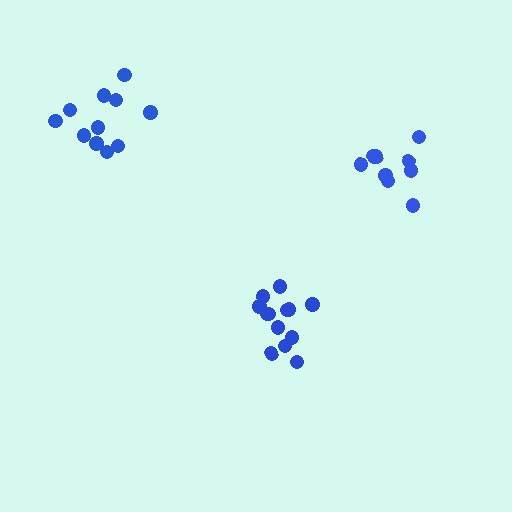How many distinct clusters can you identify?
There are 3 distinct clusters.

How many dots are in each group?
Group 1: 13 dots, Group 2: 9 dots, Group 3: 11 dots (33 total).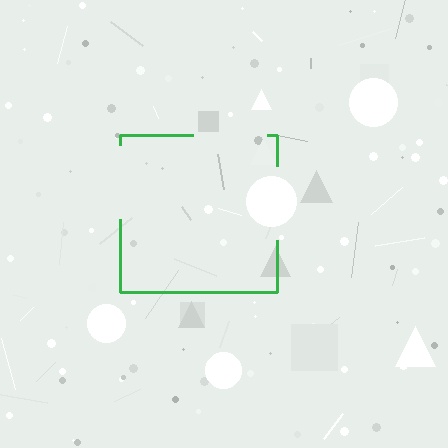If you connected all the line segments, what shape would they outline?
They would outline a square.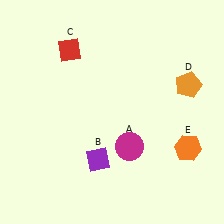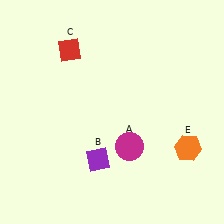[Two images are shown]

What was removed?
The orange pentagon (D) was removed in Image 2.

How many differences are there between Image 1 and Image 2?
There is 1 difference between the two images.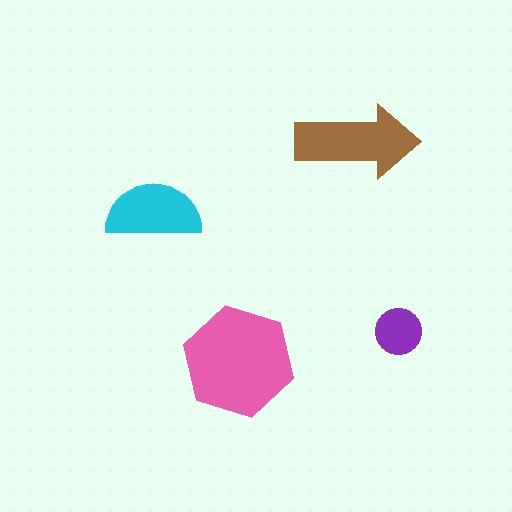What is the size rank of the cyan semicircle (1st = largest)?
3rd.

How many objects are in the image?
There are 4 objects in the image.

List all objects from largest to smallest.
The pink hexagon, the brown arrow, the cyan semicircle, the purple circle.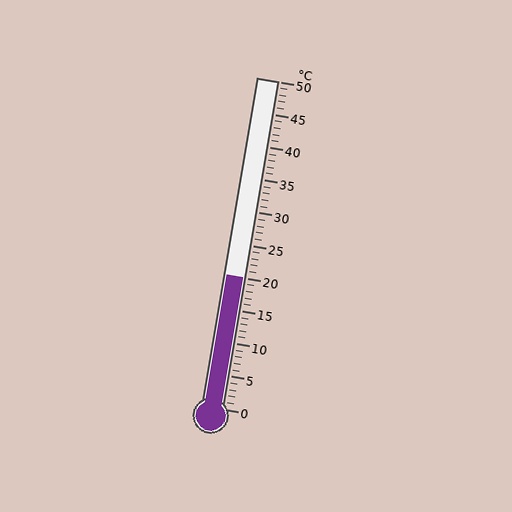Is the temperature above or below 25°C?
The temperature is below 25°C.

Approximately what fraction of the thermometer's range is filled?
The thermometer is filled to approximately 40% of its range.